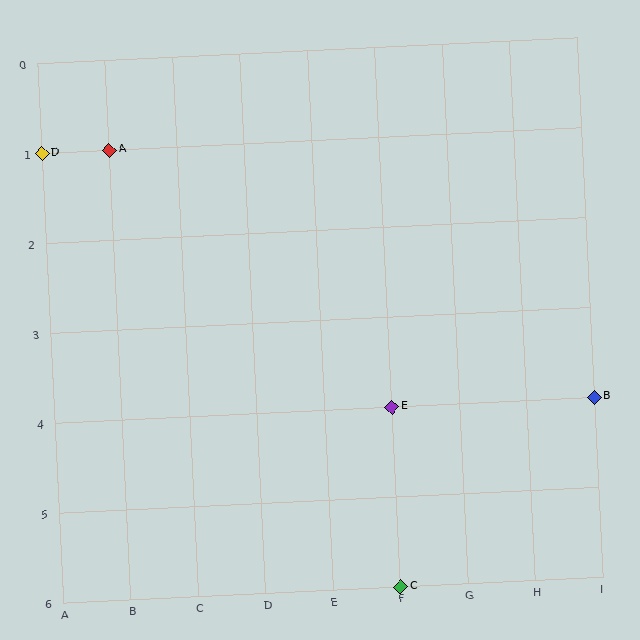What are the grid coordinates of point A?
Point A is at grid coordinates (B, 1).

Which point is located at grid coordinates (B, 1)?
Point A is at (B, 1).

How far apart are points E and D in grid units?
Points E and D are 5 columns and 3 rows apart (about 5.8 grid units diagonally).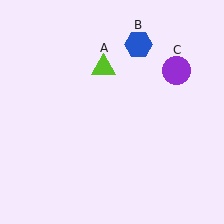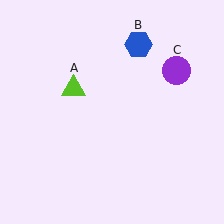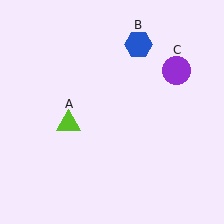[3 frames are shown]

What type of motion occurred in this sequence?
The lime triangle (object A) rotated counterclockwise around the center of the scene.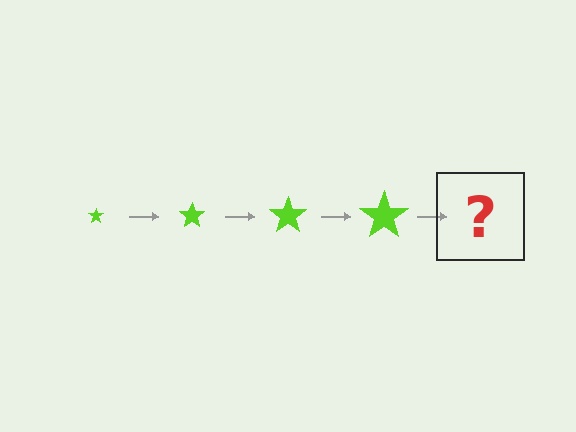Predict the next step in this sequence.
The next step is a lime star, larger than the previous one.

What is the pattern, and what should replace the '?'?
The pattern is that the star gets progressively larger each step. The '?' should be a lime star, larger than the previous one.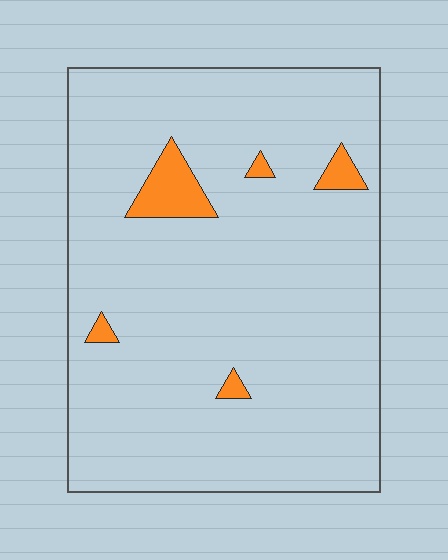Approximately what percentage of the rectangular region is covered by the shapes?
Approximately 5%.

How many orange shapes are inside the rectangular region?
5.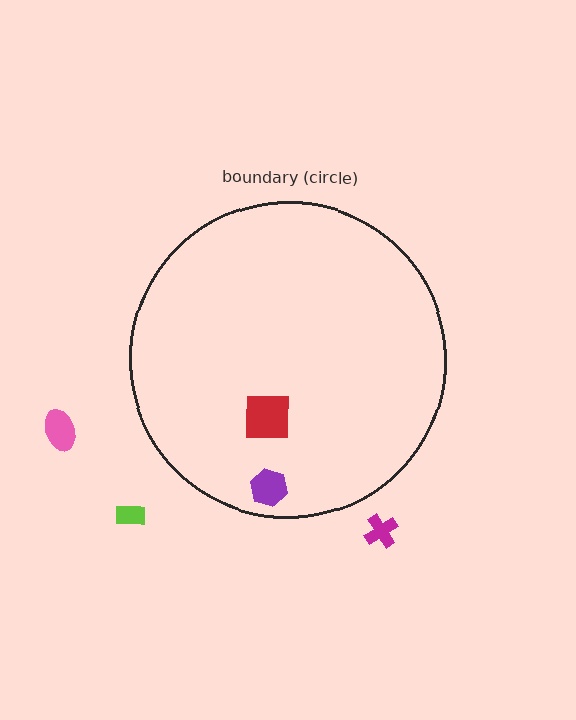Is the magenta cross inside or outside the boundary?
Outside.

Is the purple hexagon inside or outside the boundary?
Inside.